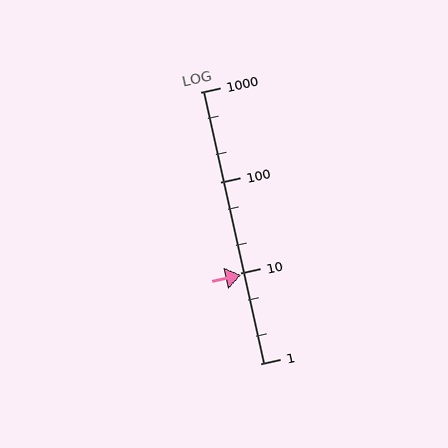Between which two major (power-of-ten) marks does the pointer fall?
The pointer is between 1 and 10.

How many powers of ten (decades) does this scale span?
The scale spans 3 decades, from 1 to 1000.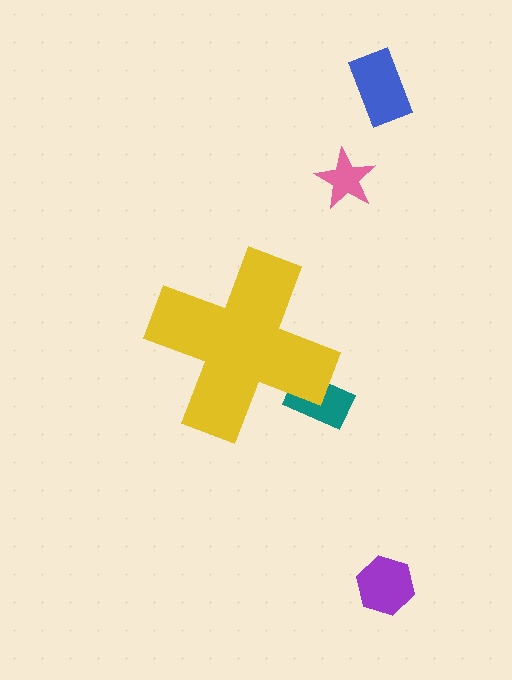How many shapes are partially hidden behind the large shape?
1 shape is partially hidden.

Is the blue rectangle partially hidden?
No, the blue rectangle is fully visible.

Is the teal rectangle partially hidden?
Yes, the teal rectangle is partially hidden behind the yellow cross.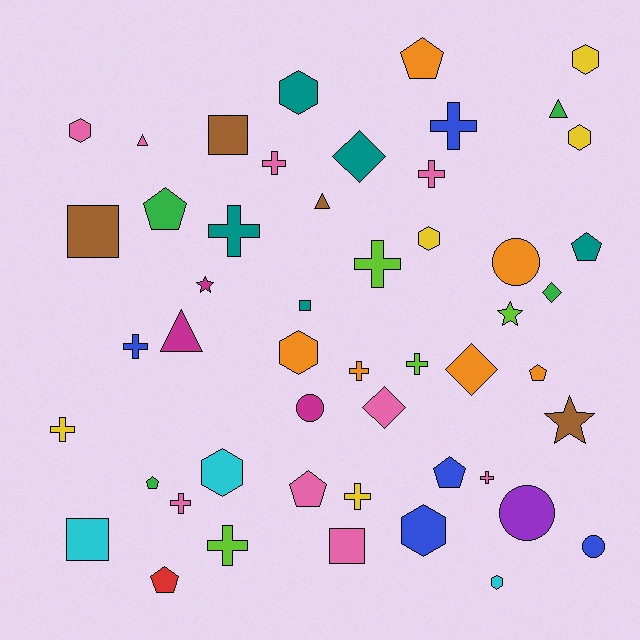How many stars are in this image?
There are 3 stars.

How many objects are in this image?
There are 50 objects.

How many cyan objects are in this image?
There are 3 cyan objects.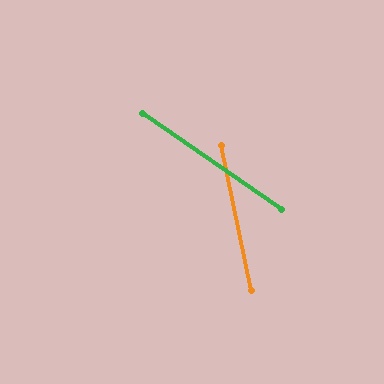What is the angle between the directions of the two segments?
Approximately 44 degrees.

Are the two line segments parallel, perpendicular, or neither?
Neither parallel nor perpendicular — they differ by about 44°.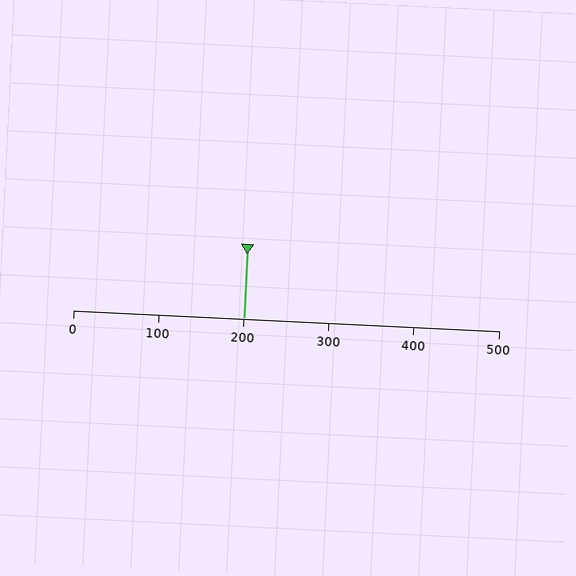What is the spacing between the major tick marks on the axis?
The major ticks are spaced 100 apart.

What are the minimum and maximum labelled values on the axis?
The axis runs from 0 to 500.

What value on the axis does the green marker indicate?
The marker indicates approximately 200.